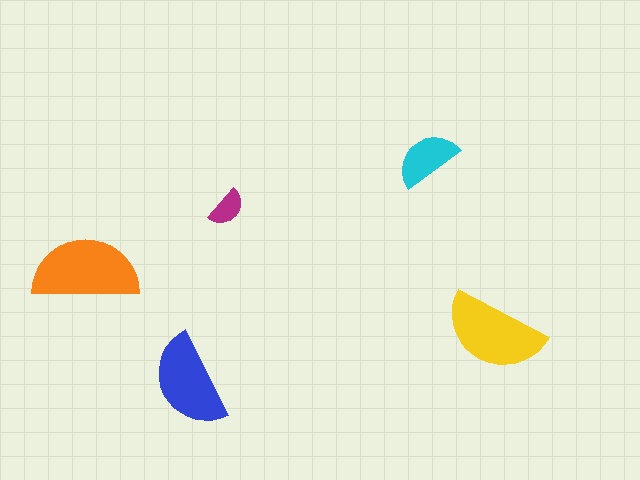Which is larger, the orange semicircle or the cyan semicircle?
The orange one.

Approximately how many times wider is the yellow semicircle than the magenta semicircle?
About 2.5 times wider.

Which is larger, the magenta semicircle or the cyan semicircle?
The cyan one.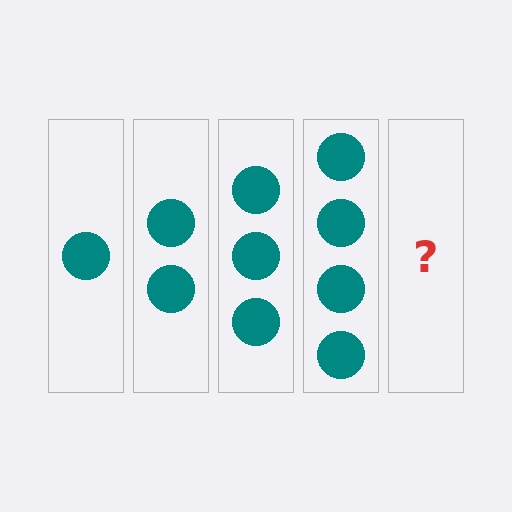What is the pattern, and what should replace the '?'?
The pattern is that each step adds one more circle. The '?' should be 5 circles.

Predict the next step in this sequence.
The next step is 5 circles.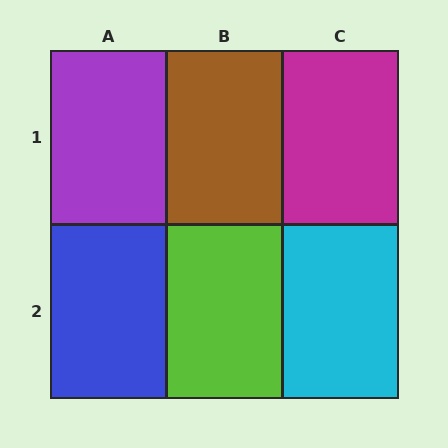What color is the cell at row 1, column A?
Purple.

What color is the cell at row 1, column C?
Magenta.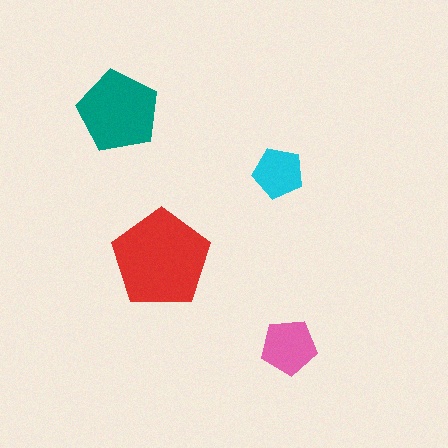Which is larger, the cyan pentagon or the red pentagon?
The red one.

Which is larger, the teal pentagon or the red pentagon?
The red one.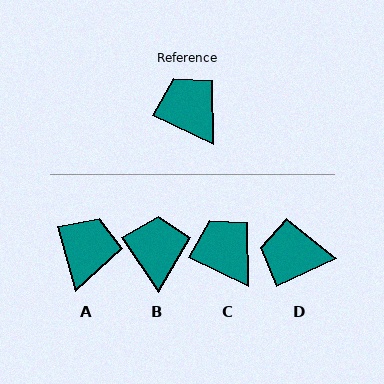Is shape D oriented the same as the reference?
No, it is off by about 51 degrees.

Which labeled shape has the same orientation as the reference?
C.